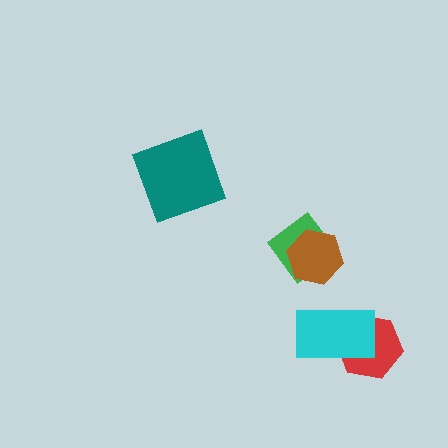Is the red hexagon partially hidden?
Yes, it is partially covered by another shape.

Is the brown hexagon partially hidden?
No, no other shape covers it.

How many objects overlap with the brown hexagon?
1 object overlaps with the brown hexagon.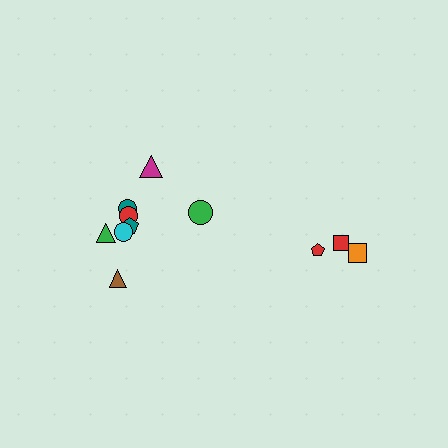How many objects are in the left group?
There are 8 objects.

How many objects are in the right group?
There are 3 objects.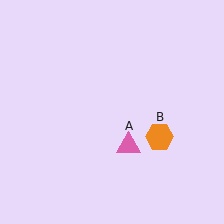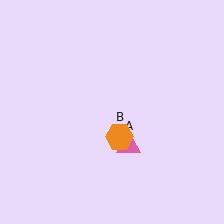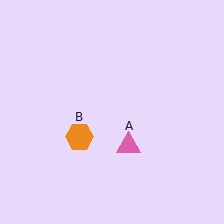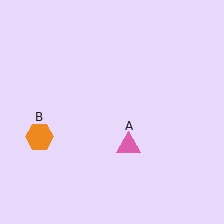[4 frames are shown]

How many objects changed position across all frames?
1 object changed position: orange hexagon (object B).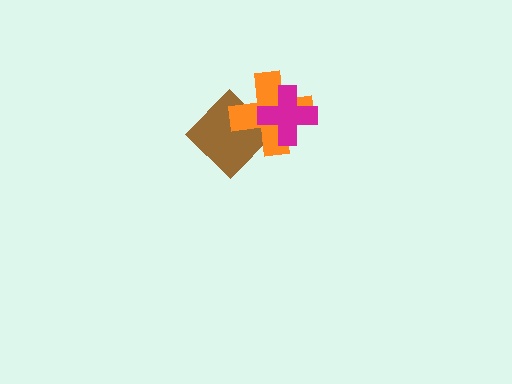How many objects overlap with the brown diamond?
1 object overlaps with the brown diamond.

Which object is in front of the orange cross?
The magenta cross is in front of the orange cross.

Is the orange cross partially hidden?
Yes, it is partially covered by another shape.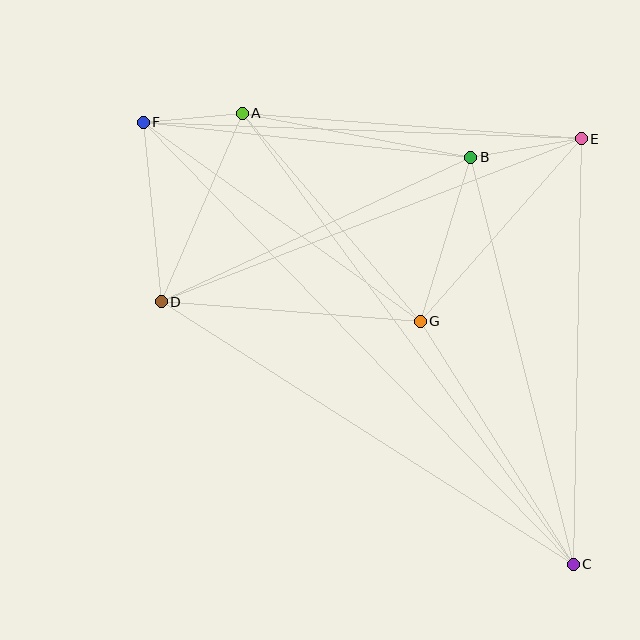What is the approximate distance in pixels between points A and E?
The distance between A and E is approximately 340 pixels.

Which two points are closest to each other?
Points A and F are closest to each other.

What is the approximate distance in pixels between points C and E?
The distance between C and E is approximately 425 pixels.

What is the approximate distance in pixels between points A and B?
The distance between A and B is approximately 233 pixels.